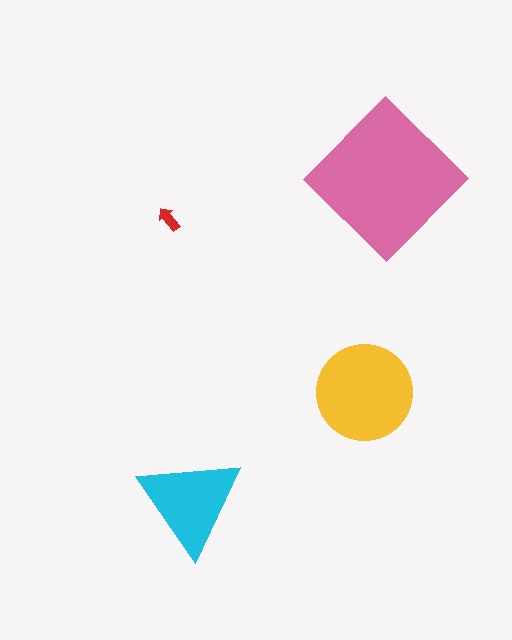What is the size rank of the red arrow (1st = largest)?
4th.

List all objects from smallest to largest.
The red arrow, the cyan triangle, the yellow circle, the pink diamond.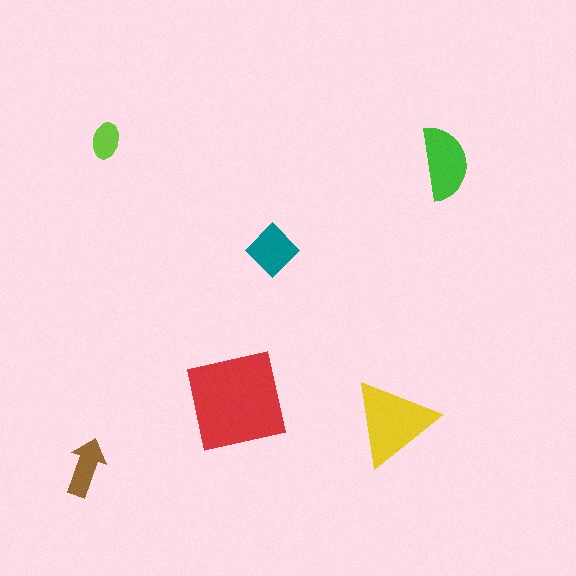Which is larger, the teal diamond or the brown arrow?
The teal diamond.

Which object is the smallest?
The lime ellipse.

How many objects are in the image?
There are 6 objects in the image.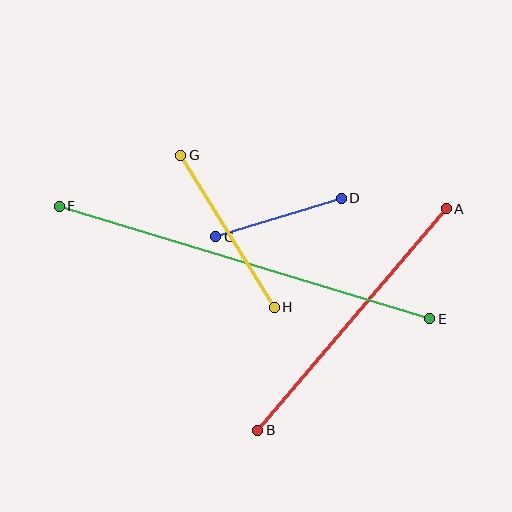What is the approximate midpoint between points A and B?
The midpoint is at approximately (352, 319) pixels.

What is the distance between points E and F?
The distance is approximately 388 pixels.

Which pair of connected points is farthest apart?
Points E and F are farthest apart.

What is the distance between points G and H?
The distance is approximately 179 pixels.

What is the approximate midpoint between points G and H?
The midpoint is at approximately (227, 231) pixels.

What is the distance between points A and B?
The distance is approximately 291 pixels.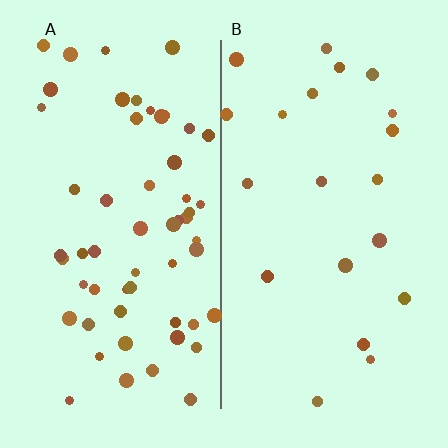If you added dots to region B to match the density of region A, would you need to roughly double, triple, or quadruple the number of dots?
Approximately triple.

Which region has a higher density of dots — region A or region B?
A (the left).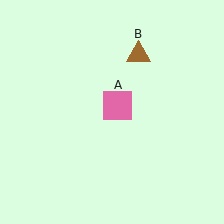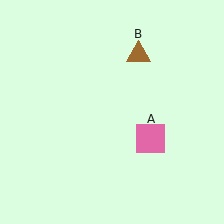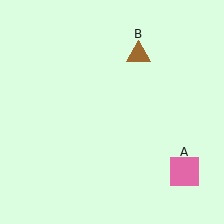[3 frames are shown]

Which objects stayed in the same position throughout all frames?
Brown triangle (object B) remained stationary.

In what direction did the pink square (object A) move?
The pink square (object A) moved down and to the right.